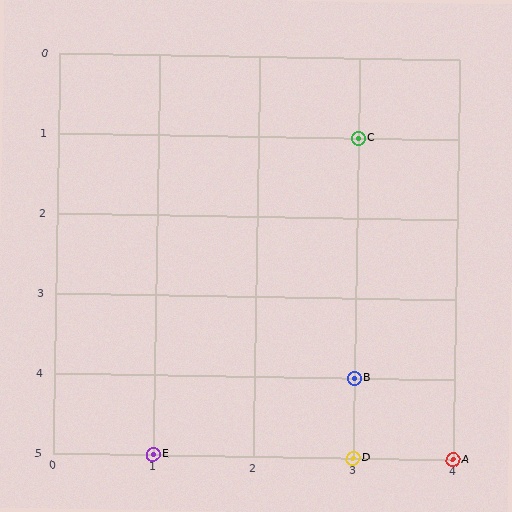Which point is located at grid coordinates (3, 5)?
Point D is at (3, 5).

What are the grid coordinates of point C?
Point C is at grid coordinates (3, 1).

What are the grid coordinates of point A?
Point A is at grid coordinates (4, 5).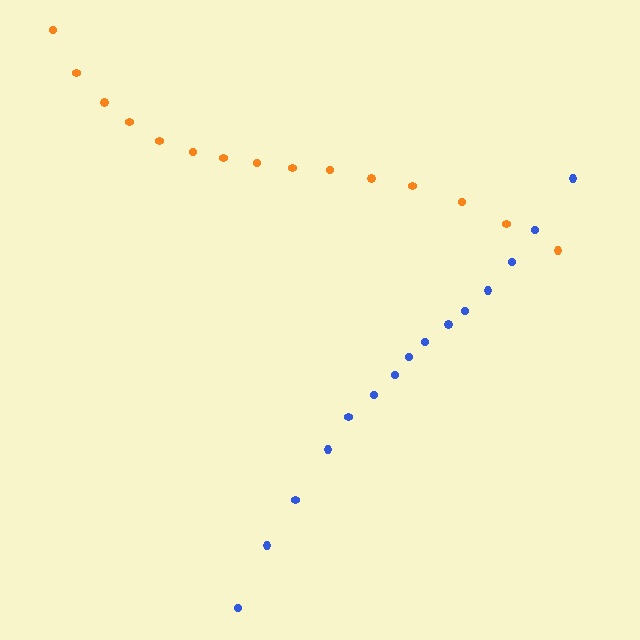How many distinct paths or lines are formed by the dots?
There are 2 distinct paths.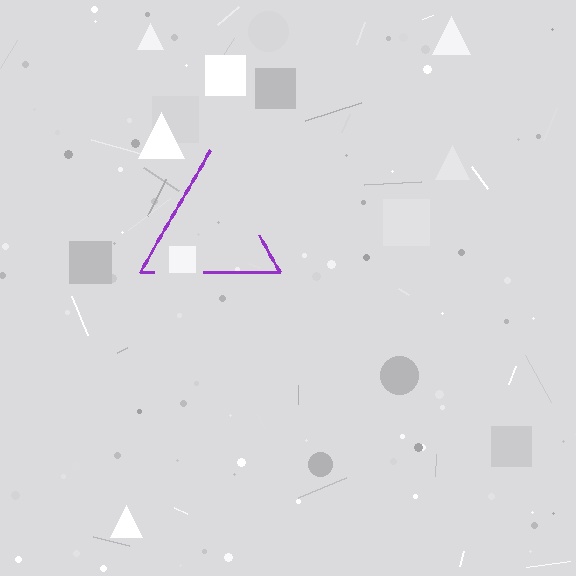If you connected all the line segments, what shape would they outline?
They would outline a triangle.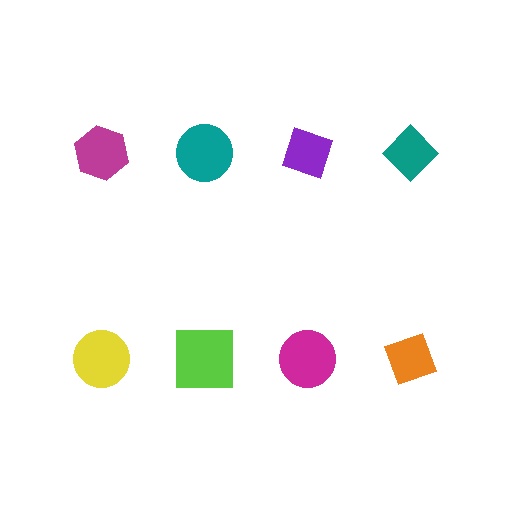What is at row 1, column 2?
A teal circle.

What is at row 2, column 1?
A yellow circle.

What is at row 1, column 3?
A purple diamond.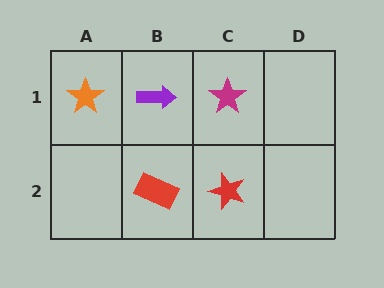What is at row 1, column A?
An orange star.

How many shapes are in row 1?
3 shapes.